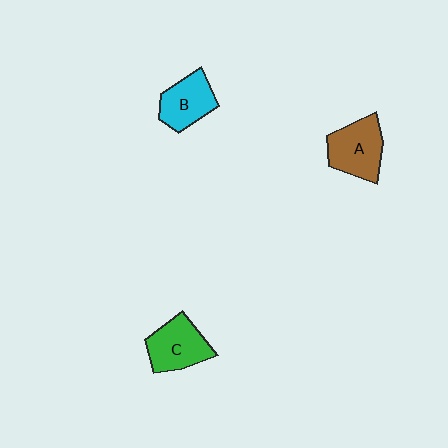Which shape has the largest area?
Shape A (brown).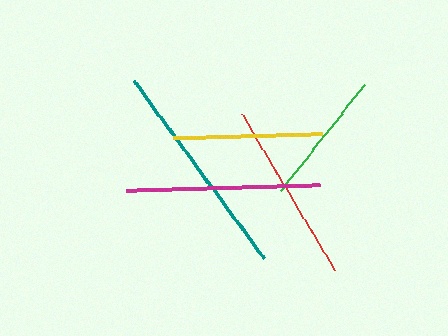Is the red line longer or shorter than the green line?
The red line is longer than the green line.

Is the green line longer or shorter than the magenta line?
The magenta line is longer than the green line.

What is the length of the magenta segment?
The magenta segment is approximately 194 pixels long.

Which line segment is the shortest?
The green line is the shortest at approximately 136 pixels.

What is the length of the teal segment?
The teal segment is approximately 220 pixels long.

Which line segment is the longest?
The teal line is the longest at approximately 220 pixels.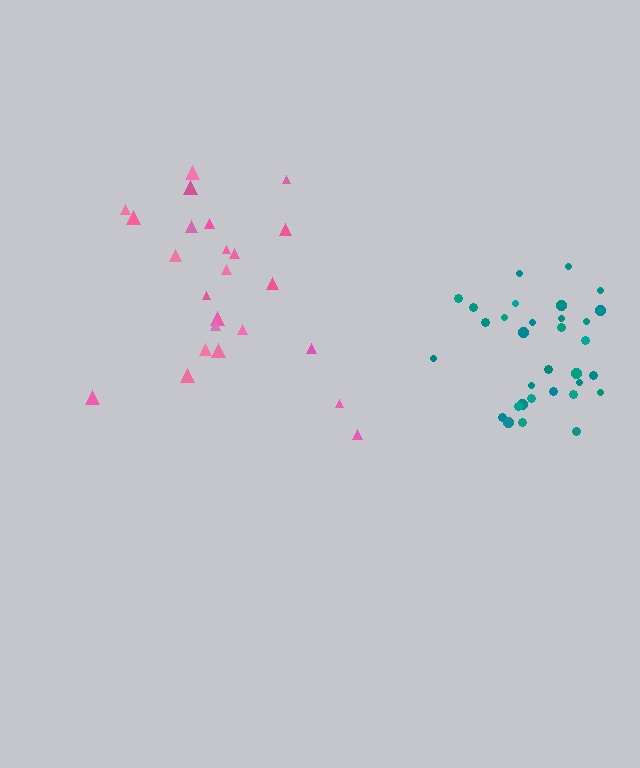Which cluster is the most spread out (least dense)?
Pink.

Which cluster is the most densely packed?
Teal.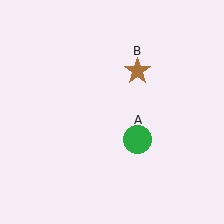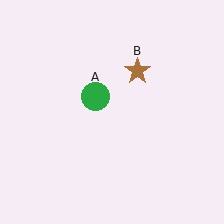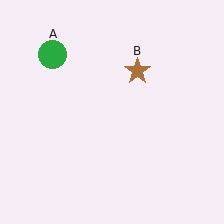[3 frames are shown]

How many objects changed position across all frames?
1 object changed position: green circle (object A).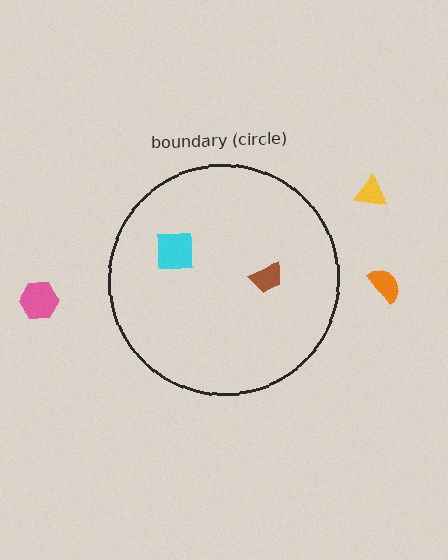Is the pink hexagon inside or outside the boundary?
Outside.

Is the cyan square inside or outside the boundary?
Inside.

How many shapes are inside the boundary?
2 inside, 3 outside.